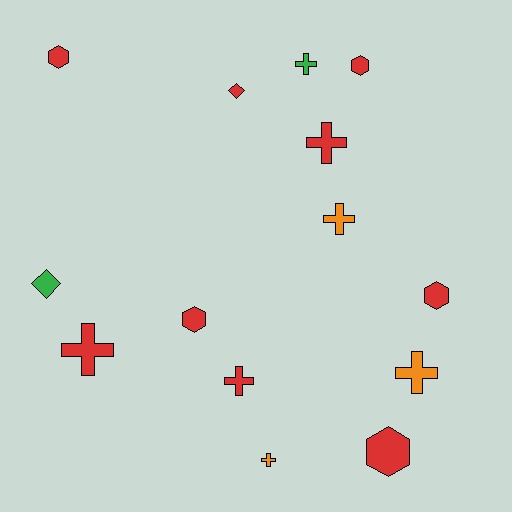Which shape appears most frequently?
Cross, with 7 objects.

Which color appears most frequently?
Red, with 9 objects.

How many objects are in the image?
There are 14 objects.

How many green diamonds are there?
There is 1 green diamond.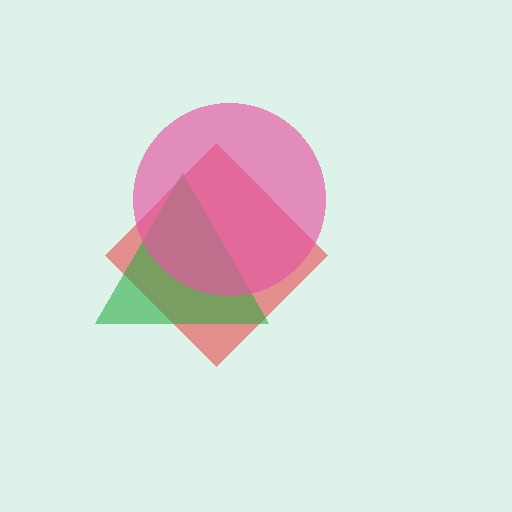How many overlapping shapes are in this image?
There are 3 overlapping shapes in the image.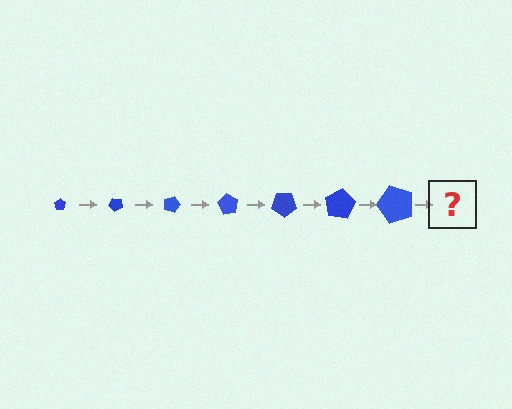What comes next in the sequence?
The next element should be a pentagon, larger than the previous one and rotated 315 degrees from the start.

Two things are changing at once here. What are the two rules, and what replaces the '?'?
The two rules are that the pentagon grows larger each step and it rotates 45 degrees each step. The '?' should be a pentagon, larger than the previous one and rotated 315 degrees from the start.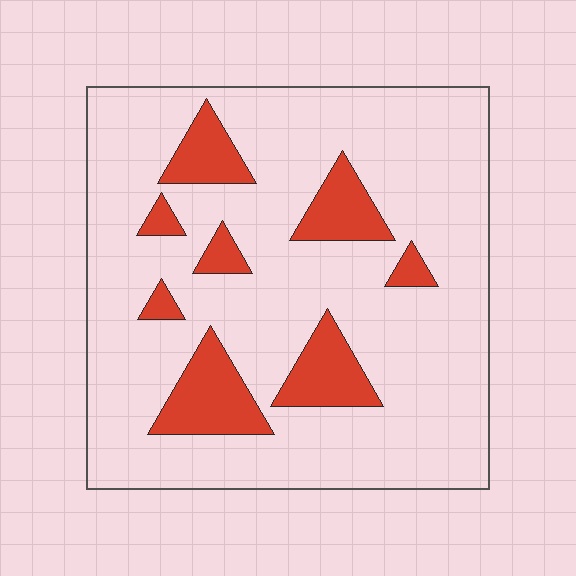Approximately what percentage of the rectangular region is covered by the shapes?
Approximately 15%.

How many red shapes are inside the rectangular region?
8.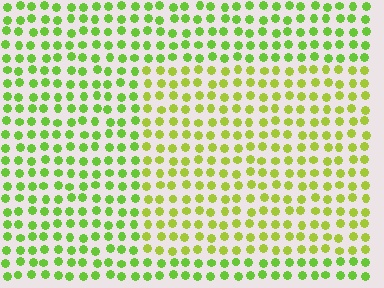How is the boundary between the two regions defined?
The boundary is defined purely by a slight shift in hue (about 24 degrees). Spacing, size, and orientation are identical on both sides.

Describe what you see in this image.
The image is filled with small lime elements in a uniform arrangement. A rectangle-shaped region is visible where the elements are tinted to a slightly different hue, forming a subtle color boundary.